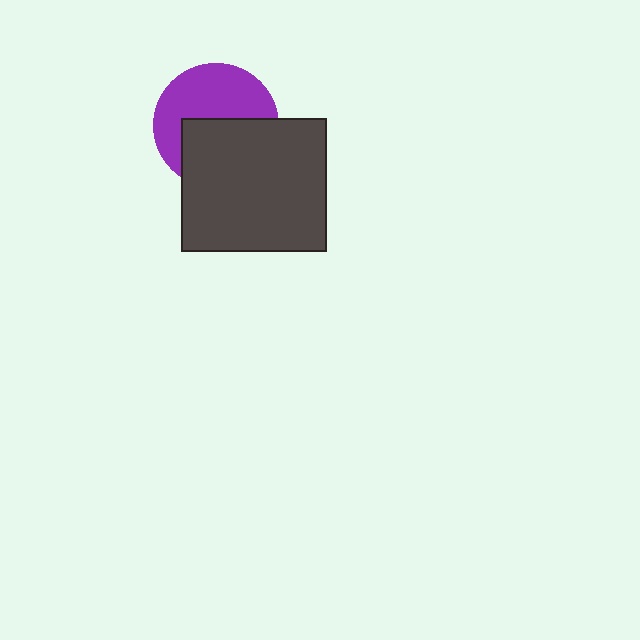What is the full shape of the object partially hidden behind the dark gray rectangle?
The partially hidden object is a purple circle.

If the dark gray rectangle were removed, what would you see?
You would see the complete purple circle.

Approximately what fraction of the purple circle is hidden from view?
Roughly 48% of the purple circle is hidden behind the dark gray rectangle.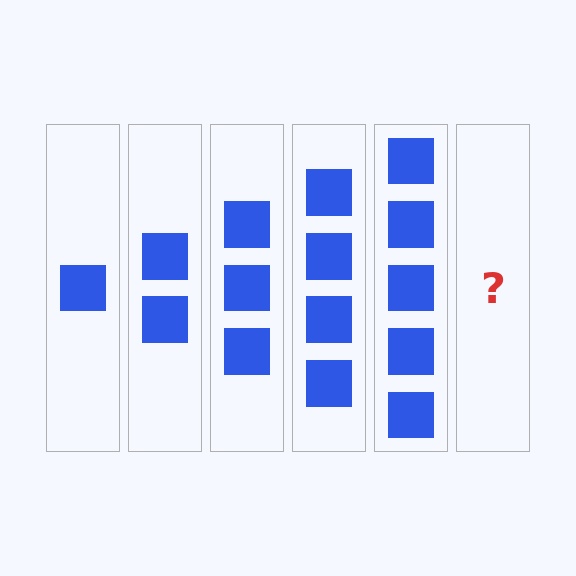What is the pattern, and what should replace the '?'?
The pattern is that each step adds one more square. The '?' should be 6 squares.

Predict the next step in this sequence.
The next step is 6 squares.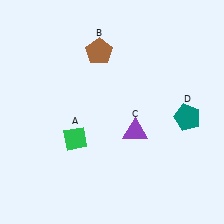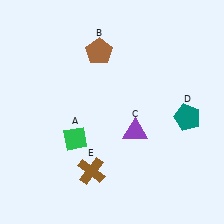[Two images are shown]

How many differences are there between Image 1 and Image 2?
There is 1 difference between the two images.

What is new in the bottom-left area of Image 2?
A brown cross (E) was added in the bottom-left area of Image 2.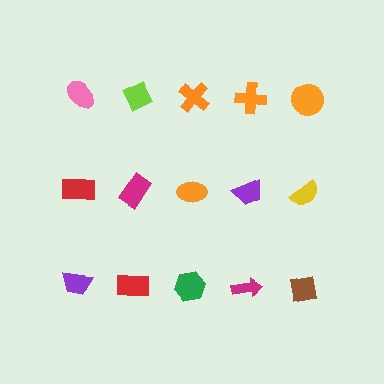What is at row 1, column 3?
An orange cross.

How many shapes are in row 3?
5 shapes.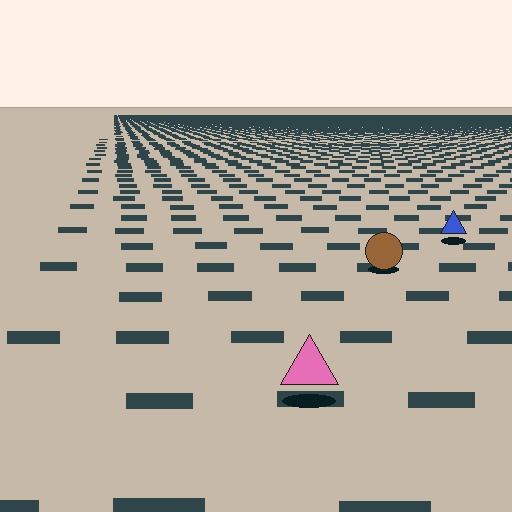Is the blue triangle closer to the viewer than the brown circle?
No. The brown circle is closer — you can tell from the texture gradient: the ground texture is coarser near it.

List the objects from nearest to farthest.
From nearest to farthest: the pink triangle, the brown circle, the blue triangle.